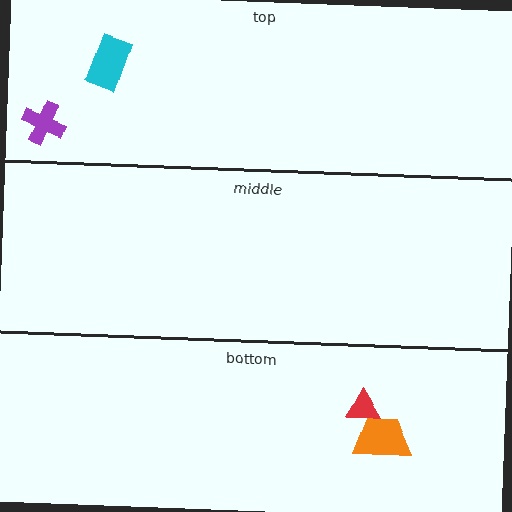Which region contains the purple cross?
The top region.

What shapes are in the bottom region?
The orange trapezoid, the red triangle.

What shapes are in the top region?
The purple cross, the cyan rectangle.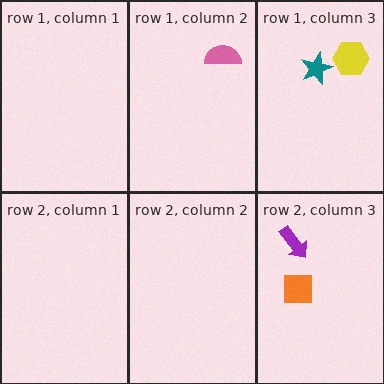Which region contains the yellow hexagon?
The row 1, column 3 region.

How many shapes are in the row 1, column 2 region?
1.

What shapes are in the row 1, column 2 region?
The pink semicircle.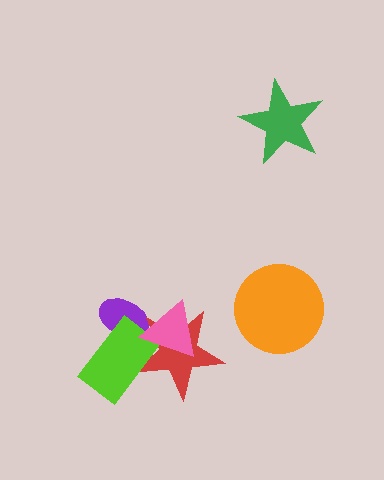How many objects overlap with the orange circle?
0 objects overlap with the orange circle.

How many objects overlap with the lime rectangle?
3 objects overlap with the lime rectangle.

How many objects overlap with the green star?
0 objects overlap with the green star.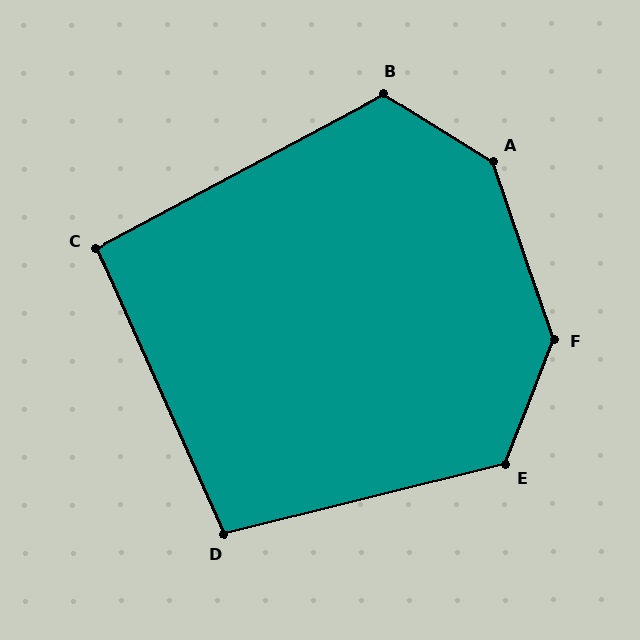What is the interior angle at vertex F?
Approximately 140 degrees (obtuse).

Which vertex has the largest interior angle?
A, at approximately 140 degrees.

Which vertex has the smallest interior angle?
C, at approximately 94 degrees.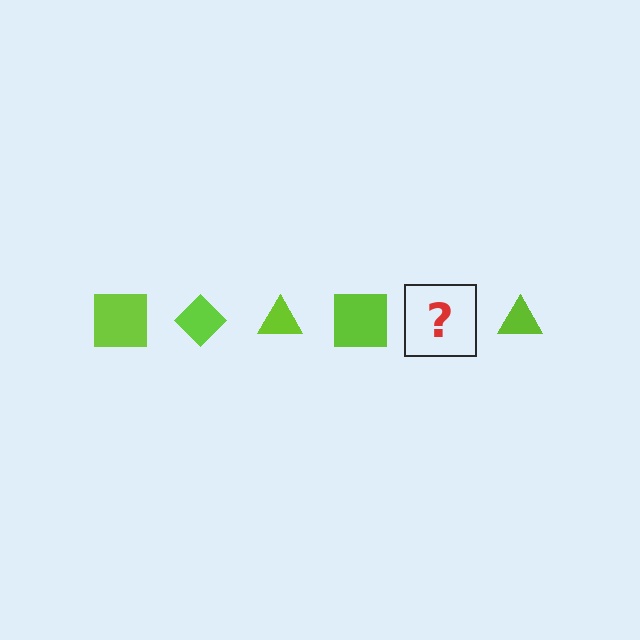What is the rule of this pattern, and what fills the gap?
The rule is that the pattern cycles through square, diamond, triangle shapes in lime. The gap should be filled with a lime diamond.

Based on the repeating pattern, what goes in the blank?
The blank should be a lime diamond.